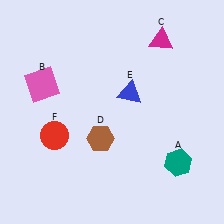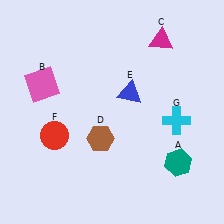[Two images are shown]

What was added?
A cyan cross (G) was added in Image 2.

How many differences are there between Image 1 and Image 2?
There is 1 difference between the two images.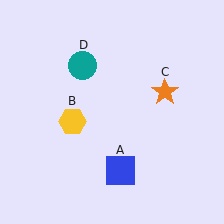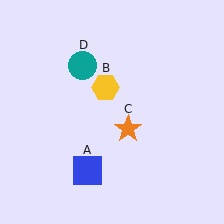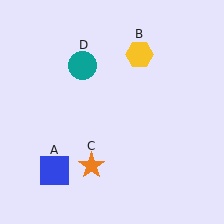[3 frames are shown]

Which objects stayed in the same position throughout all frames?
Teal circle (object D) remained stationary.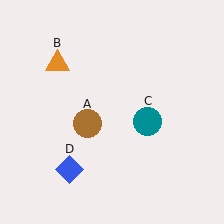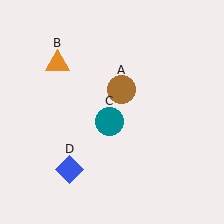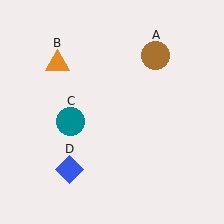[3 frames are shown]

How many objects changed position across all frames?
2 objects changed position: brown circle (object A), teal circle (object C).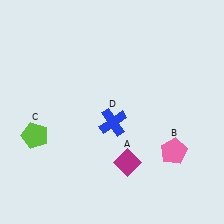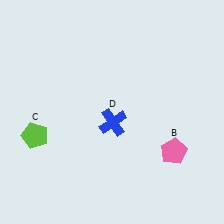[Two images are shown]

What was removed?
The magenta diamond (A) was removed in Image 2.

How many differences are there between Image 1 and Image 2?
There is 1 difference between the two images.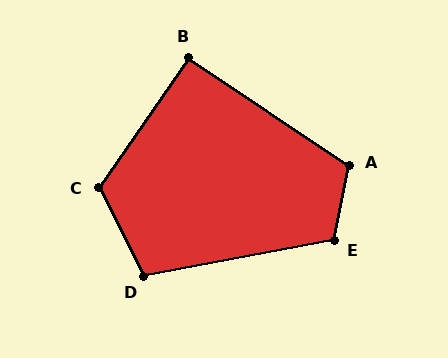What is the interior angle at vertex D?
Approximately 107 degrees (obtuse).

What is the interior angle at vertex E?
Approximately 112 degrees (obtuse).